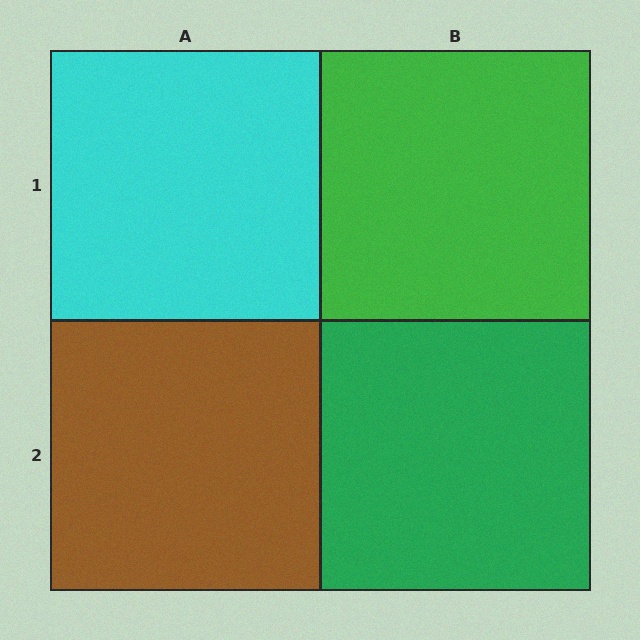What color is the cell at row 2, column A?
Brown.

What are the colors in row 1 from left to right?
Cyan, green.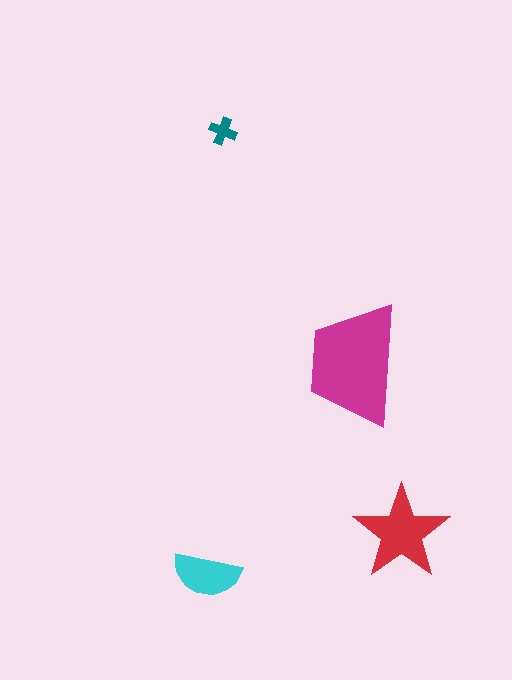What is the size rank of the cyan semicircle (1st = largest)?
3rd.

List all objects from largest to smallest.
The magenta trapezoid, the red star, the cyan semicircle, the teal cross.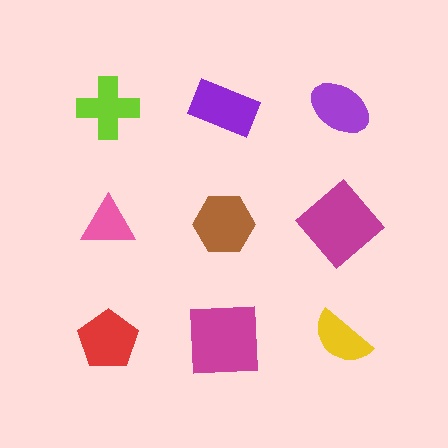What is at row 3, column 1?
A red pentagon.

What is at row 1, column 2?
A purple rectangle.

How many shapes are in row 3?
3 shapes.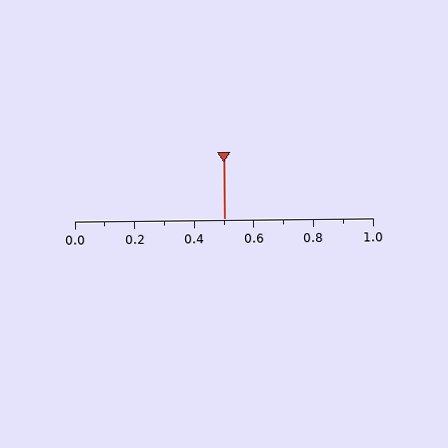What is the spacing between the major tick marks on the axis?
The major ticks are spaced 0.2 apart.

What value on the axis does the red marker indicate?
The marker indicates approximately 0.5.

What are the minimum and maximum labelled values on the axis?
The axis runs from 0.0 to 1.0.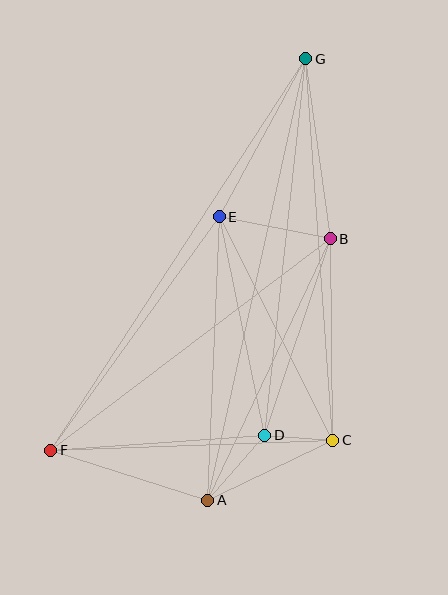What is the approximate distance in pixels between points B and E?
The distance between B and E is approximately 113 pixels.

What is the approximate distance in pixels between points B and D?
The distance between B and D is approximately 207 pixels.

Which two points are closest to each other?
Points C and D are closest to each other.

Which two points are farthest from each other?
Points F and G are farthest from each other.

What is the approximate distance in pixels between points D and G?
The distance between D and G is approximately 379 pixels.